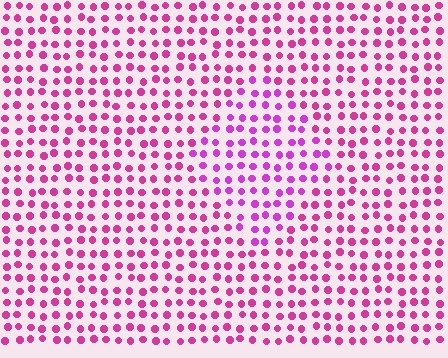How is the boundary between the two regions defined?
The boundary is defined purely by a slight shift in hue (about 23 degrees). Spacing, size, and orientation are identical on both sides.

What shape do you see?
I see a diamond.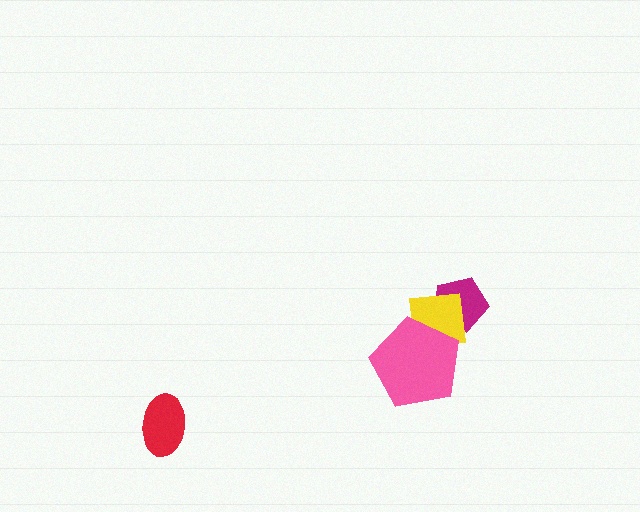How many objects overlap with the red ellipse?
0 objects overlap with the red ellipse.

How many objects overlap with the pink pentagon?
1 object overlaps with the pink pentagon.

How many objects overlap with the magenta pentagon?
1 object overlaps with the magenta pentagon.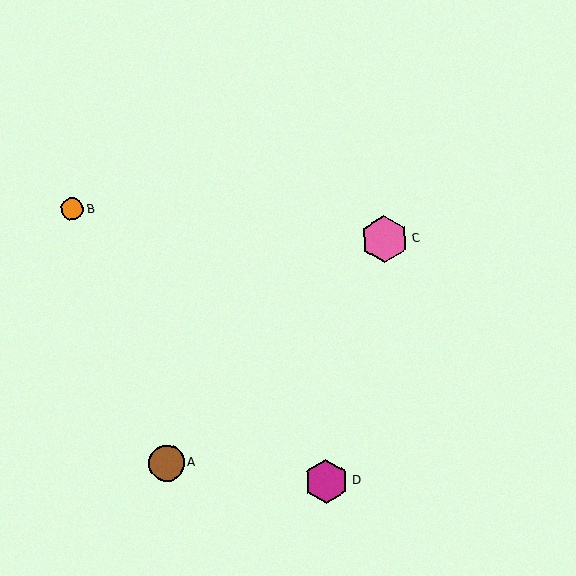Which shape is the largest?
The pink hexagon (labeled C) is the largest.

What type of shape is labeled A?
Shape A is a brown circle.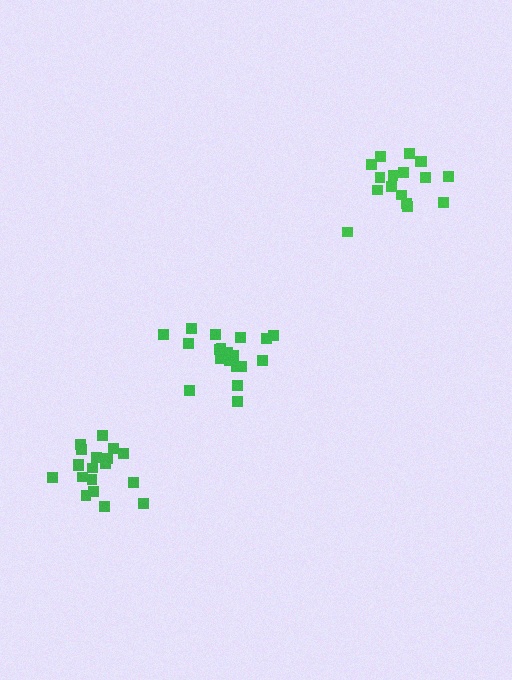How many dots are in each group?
Group 1: 20 dots, Group 2: 19 dots, Group 3: 17 dots (56 total).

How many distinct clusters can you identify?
There are 3 distinct clusters.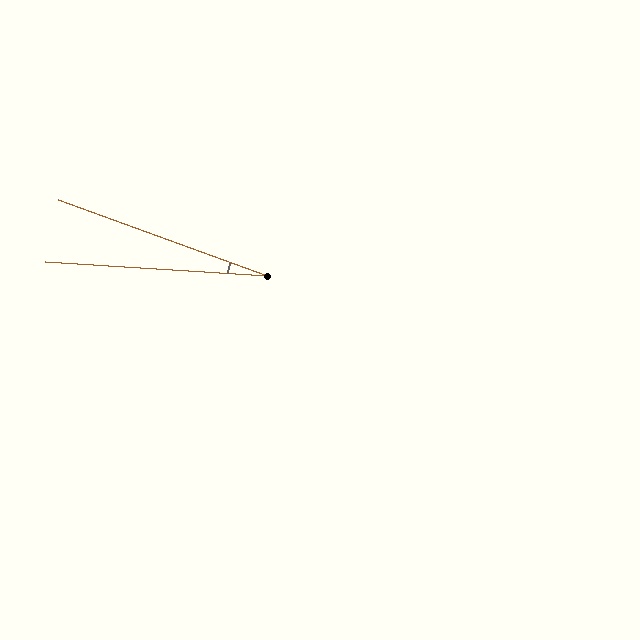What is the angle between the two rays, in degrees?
Approximately 16 degrees.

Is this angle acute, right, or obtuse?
It is acute.